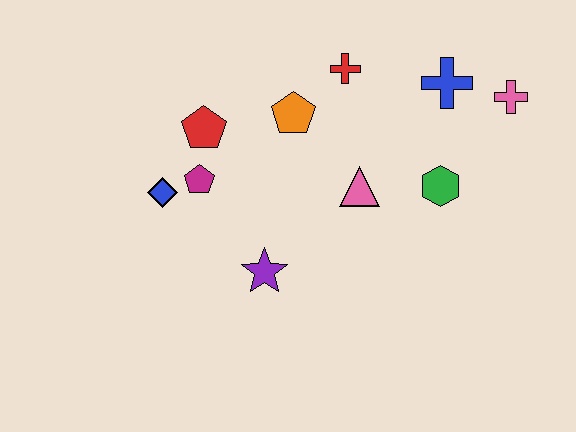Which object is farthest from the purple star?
The pink cross is farthest from the purple star.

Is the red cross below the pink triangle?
No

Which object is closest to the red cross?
The orange pentagon is closest to the red cross.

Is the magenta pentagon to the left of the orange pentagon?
Yes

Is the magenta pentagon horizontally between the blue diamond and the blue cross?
Yes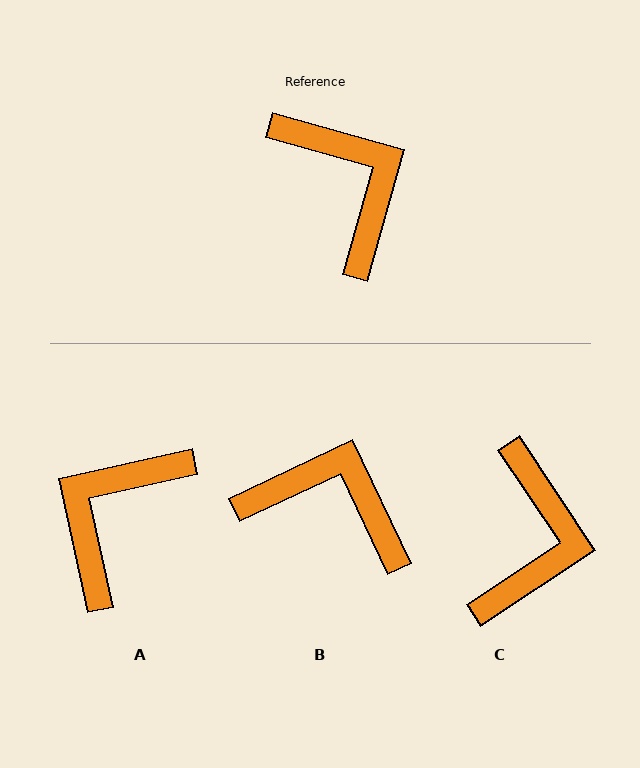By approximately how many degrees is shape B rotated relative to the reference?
Approximately 41 degrees counter-clockwise.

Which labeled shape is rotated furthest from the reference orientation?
A, about 118 degrees away.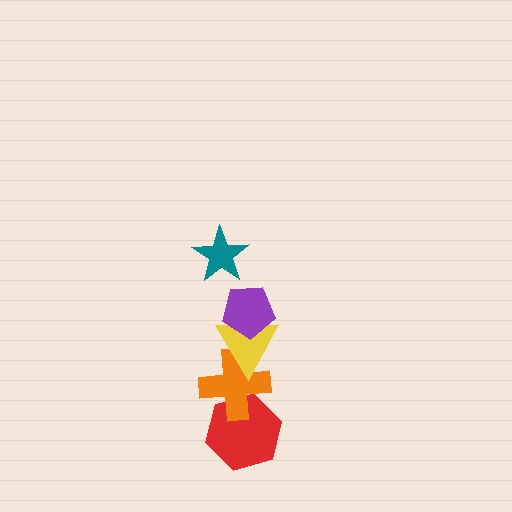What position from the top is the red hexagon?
The red hexagon is 5th from the top.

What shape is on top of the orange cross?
The yellow triangle is on top of the orange cross.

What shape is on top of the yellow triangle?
The purple pentagon is on top of the yellow triangle.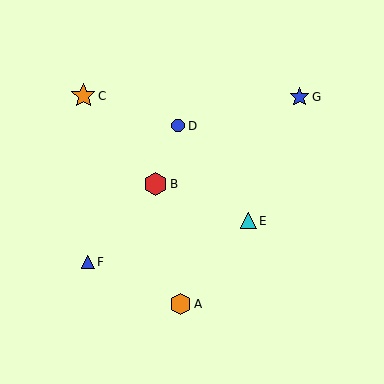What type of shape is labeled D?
Shape D is a blue circle.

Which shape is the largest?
The orange star (labeled C) is the largest.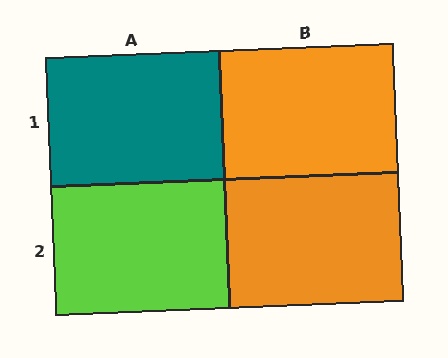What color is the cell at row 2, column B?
Orange.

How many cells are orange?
2 cells are orange.